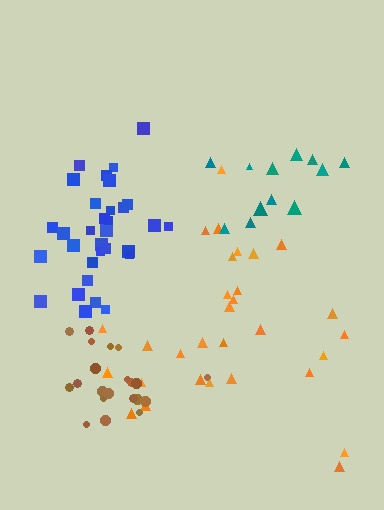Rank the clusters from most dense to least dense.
brown, blue, teal, orange.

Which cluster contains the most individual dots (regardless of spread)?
Blue (32).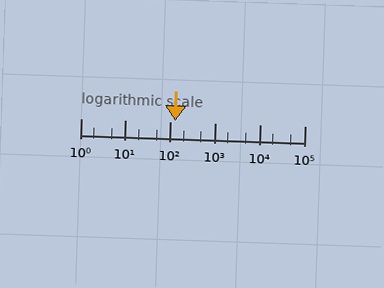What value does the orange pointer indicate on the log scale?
The pointer indicates approximately 130.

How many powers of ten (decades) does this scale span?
The scale spans 5 decades, from 1 to 100000.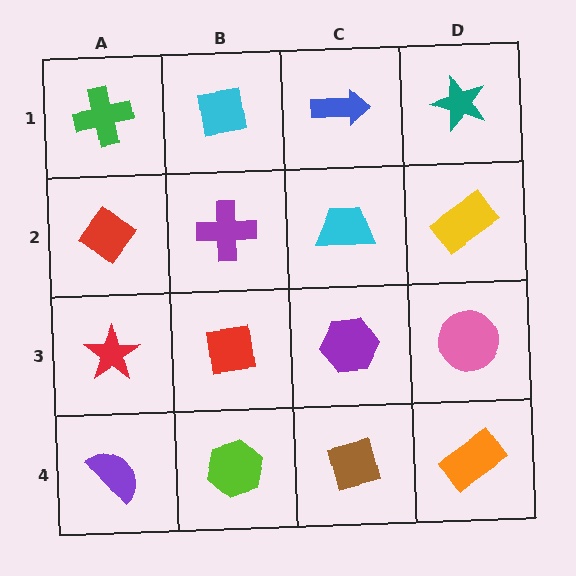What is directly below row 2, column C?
A purple hexagon.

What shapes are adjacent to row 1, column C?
A cyan trapezoid (row 2, column C), a cyan square (row 1, column B), a teal star (row 1, column D).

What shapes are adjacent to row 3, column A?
A red diamond (row 2, column A), a purple semicircle (row 4, column A), a red square (row 3, column B).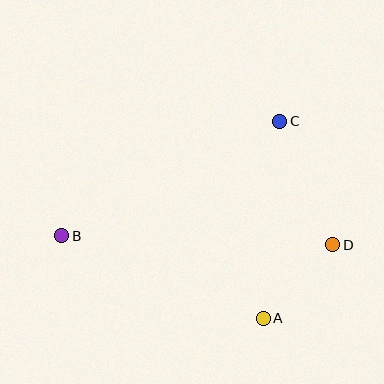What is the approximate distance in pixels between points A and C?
The distance between A and C is approximately 198 pixels.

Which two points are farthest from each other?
Points B and D are farthest from each other.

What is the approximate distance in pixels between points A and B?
The distance between A and B is approximately 218 pixels.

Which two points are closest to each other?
Points A and D are closest to each other.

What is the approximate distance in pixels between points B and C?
The distance between B and C is approximately 246 pixels.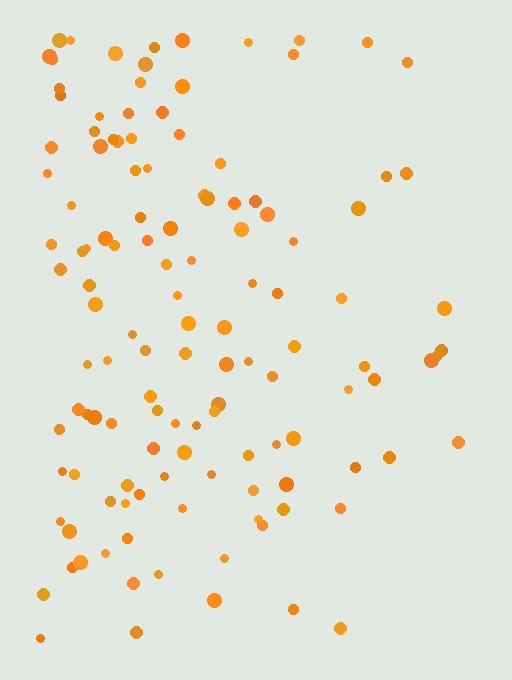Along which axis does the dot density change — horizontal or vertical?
Horizontal.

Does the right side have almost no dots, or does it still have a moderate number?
Still a moderate number, just noticeably fewer than the left.